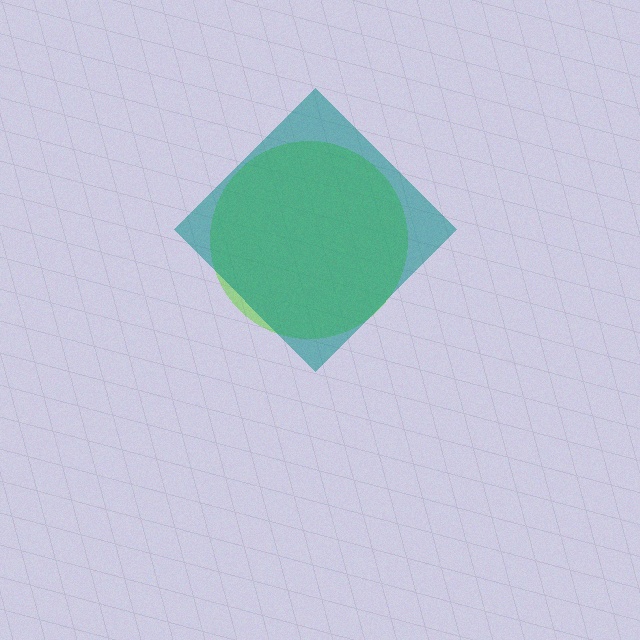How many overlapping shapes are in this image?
There are 2 overlapping shapes in the image.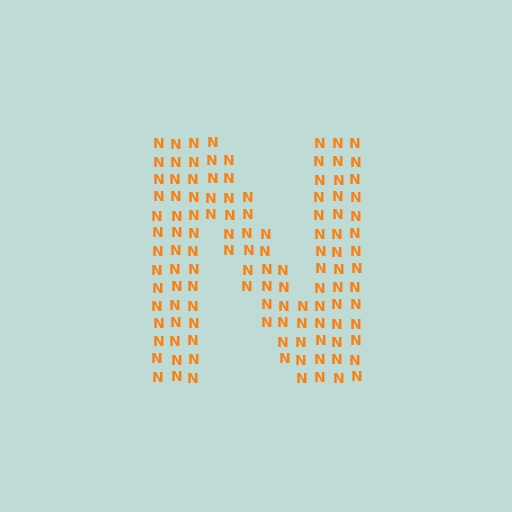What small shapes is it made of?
It is made of small letter N's.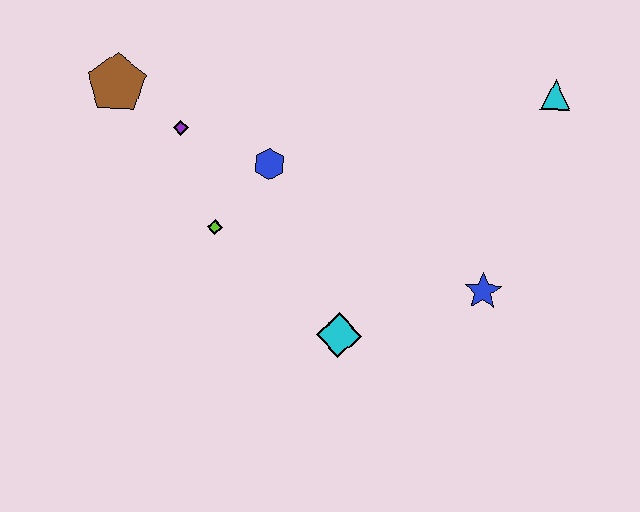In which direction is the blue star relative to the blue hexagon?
The blue star is to the right of the blue hexagon.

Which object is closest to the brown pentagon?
The purple diamond is closest to the brown pentagon.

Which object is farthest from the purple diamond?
The cyan triangle is farthest from the purple diamond.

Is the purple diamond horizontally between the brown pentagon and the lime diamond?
Yes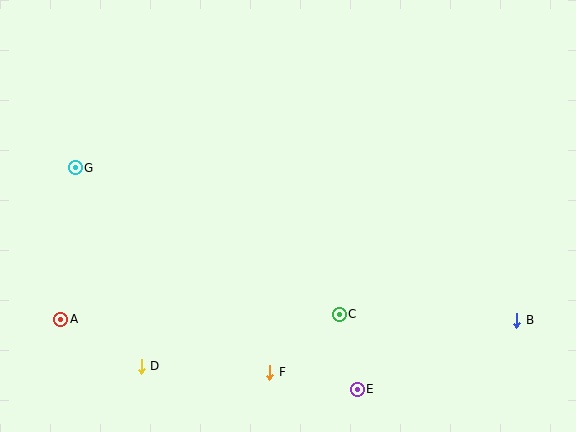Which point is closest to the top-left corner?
Point G is closest to the top-left corner.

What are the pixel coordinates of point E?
Point E is at (357, 389).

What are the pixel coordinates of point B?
Point B is at (517, 320).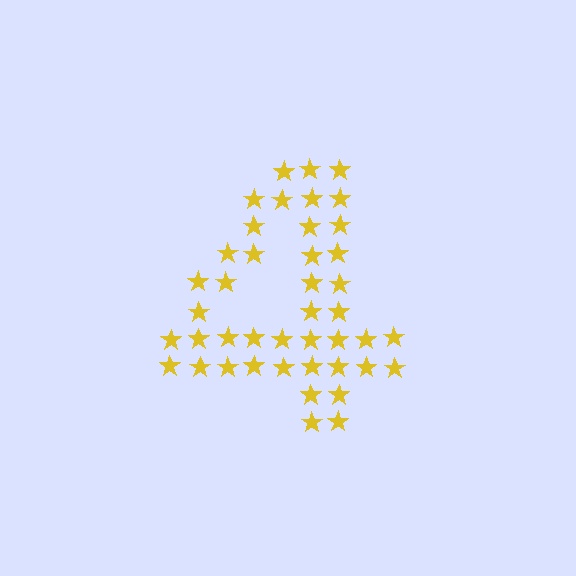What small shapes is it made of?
It is made of small stars.